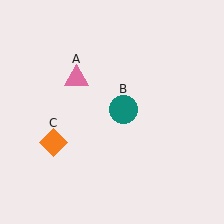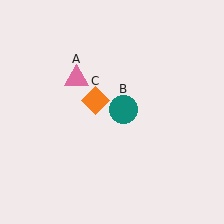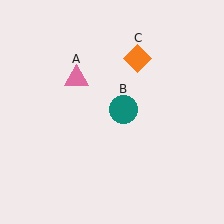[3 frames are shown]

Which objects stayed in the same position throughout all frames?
Pink triangle (object A) and teal circle (object B) remained stationary.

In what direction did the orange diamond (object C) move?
The orange diamond (object C) moved up and to the right.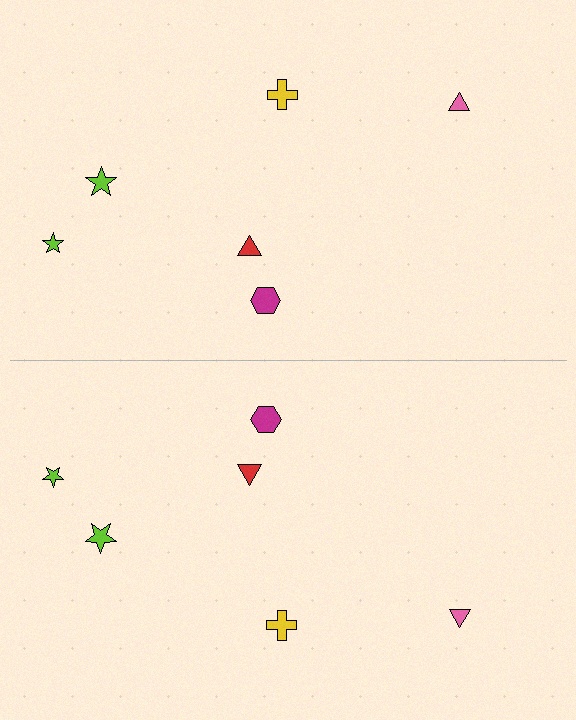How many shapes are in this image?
There are 12 shapes in this image.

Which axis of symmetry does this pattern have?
The pattern has a horizontal axis of symmetry running through the center of the image.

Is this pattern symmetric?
Yes, this pattern has bilateral (reflection) symmetry.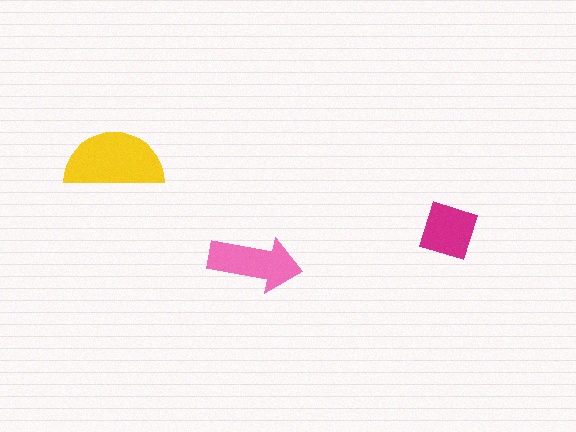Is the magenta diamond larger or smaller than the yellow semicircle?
Smaller.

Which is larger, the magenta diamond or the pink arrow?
The pink arrow.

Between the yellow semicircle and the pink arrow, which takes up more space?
The yellow semicircle.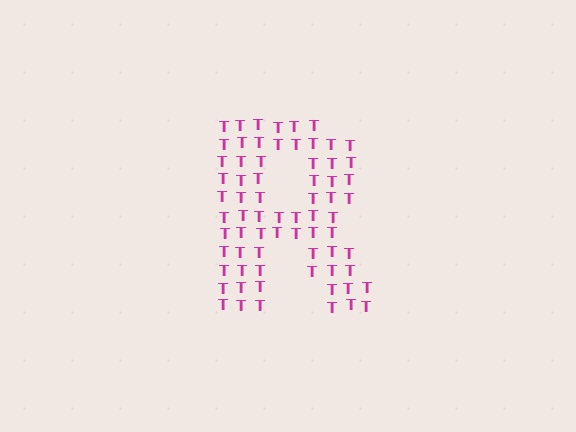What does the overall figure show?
The overall figure shows the letter R.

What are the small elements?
The small elements are letter T's.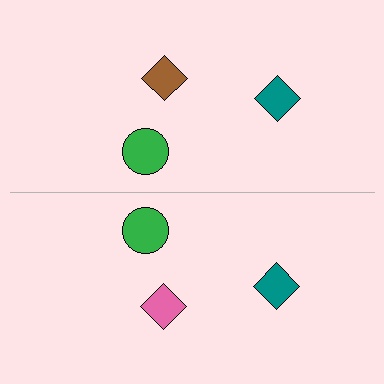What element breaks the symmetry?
The pink diamond on the bottom side breaks the symmetry — its mirror counterpart is brown.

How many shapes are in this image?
There are 6 shapes in this image.